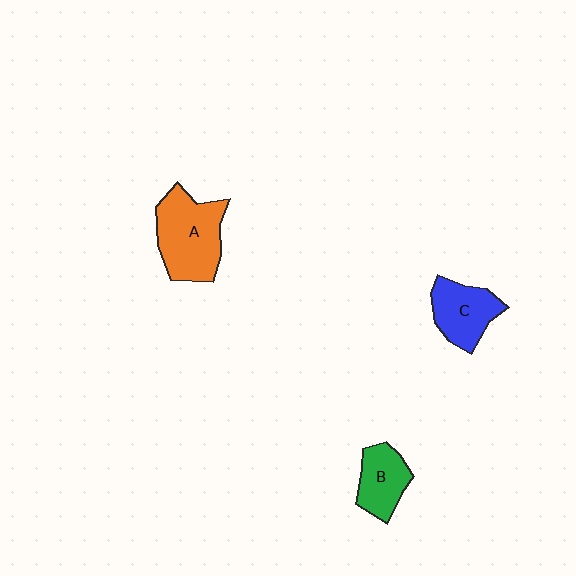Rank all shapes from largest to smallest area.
From largest to smallest: A (orange), C (blue), B (green).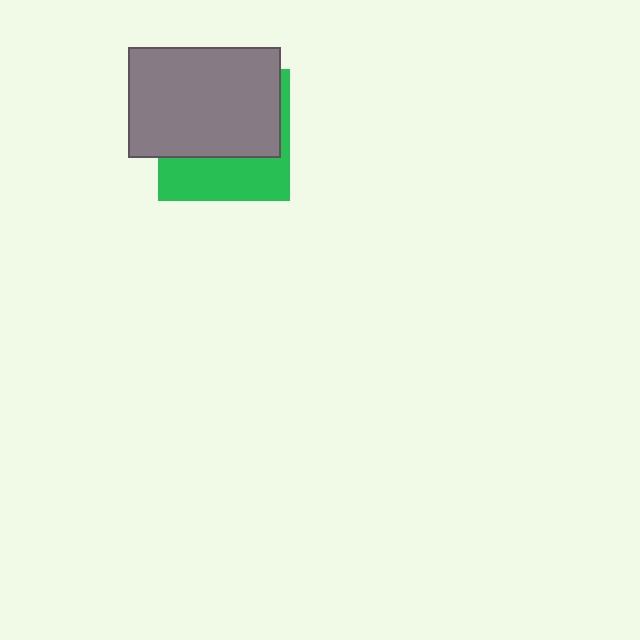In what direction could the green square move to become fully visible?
The green square could move down. That would shift it out from behind the gray rectangle entirely.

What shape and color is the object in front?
The object in front is a gray rectangle.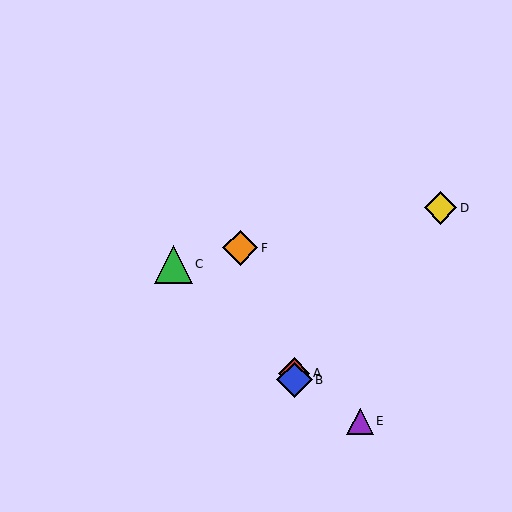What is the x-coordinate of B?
Object B is at x≈294.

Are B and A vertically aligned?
Yes, both are at x≈294.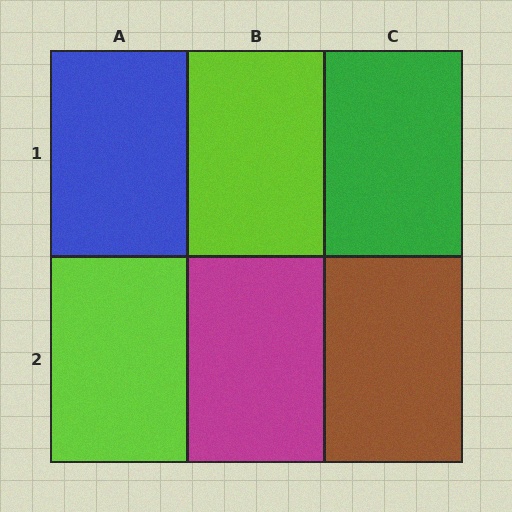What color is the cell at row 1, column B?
Lime.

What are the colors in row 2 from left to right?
Lime, magenta, brown.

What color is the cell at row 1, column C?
Green.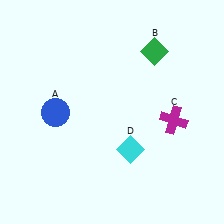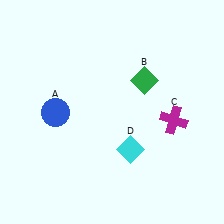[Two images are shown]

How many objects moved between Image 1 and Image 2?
1 object moved between the two images.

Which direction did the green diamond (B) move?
The green diamond (B) moved down.